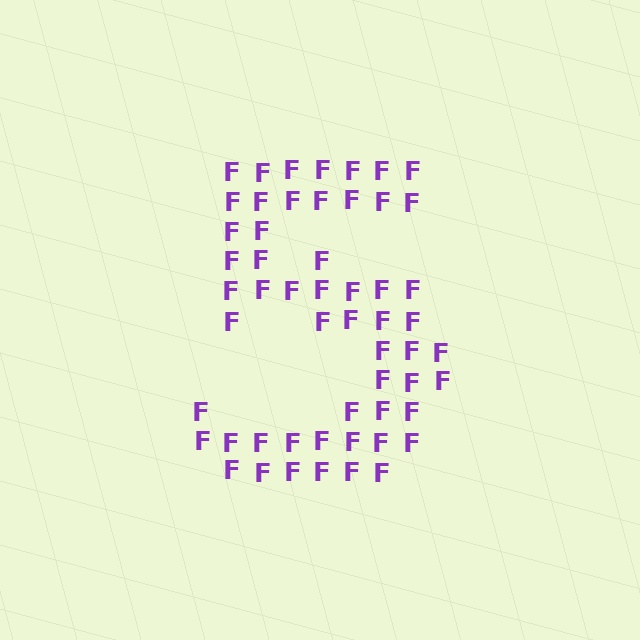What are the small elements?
The small elements are letter F's.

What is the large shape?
The large shape is the digit 5.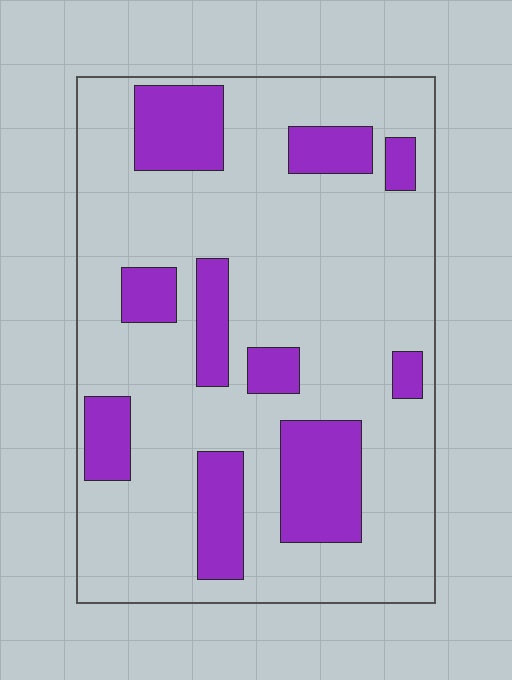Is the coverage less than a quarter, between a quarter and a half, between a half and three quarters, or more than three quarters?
Less than a quarter.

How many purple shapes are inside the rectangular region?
10.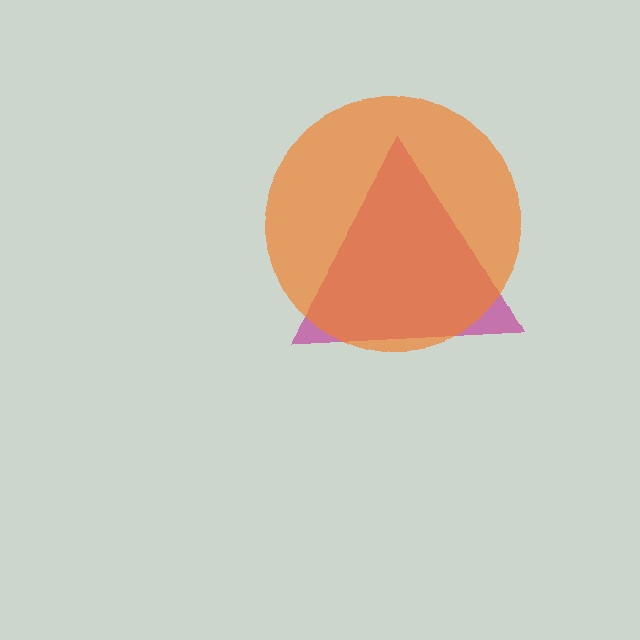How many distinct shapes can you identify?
There are 2 distinct shapes: a magenta triangle, an orange circle.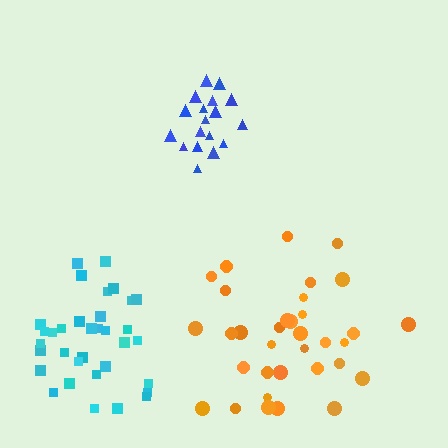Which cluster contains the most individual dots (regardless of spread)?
Orange (34).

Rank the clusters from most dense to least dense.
blue, cyan, orange.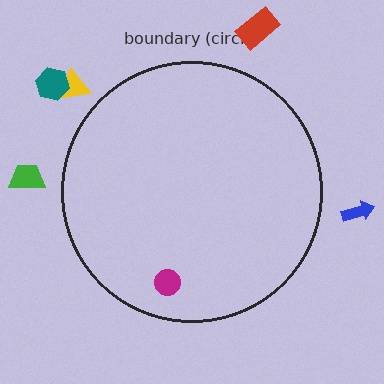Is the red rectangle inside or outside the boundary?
Outside.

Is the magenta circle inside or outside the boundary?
Inside.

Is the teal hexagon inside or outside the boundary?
Outside.